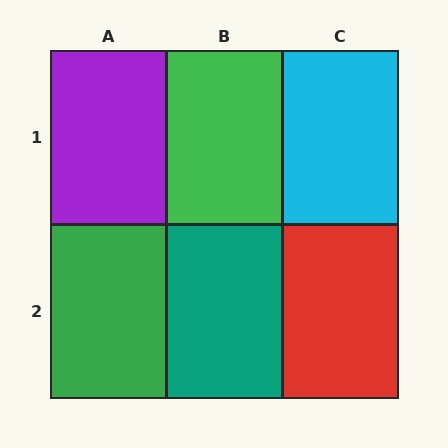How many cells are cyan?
1 cell is cyan.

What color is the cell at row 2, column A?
Green.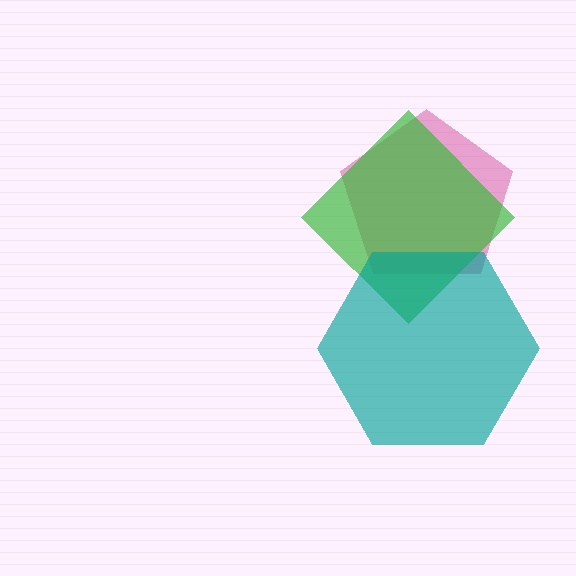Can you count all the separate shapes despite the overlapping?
Yes, there are 3 separate shapes.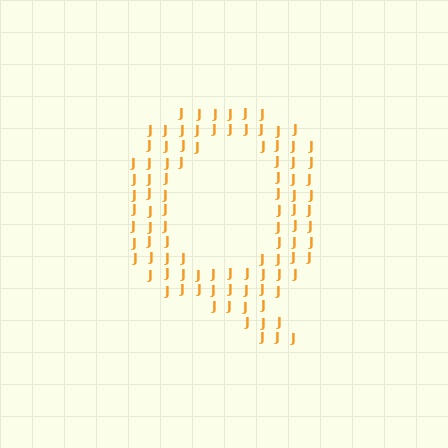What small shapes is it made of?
It is made of small letter J's.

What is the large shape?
The large shape is the letter Q.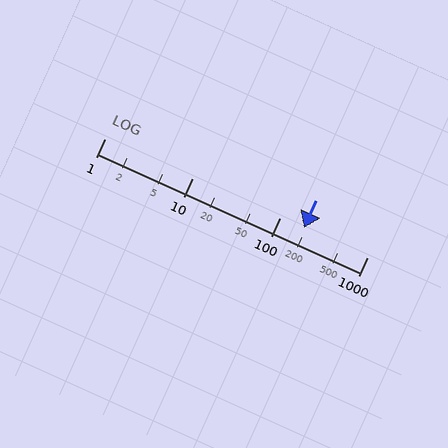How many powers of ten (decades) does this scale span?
The scale spans 3 decades, from 1 to 1000.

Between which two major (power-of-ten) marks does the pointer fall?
The pointer is between 100 and 1000.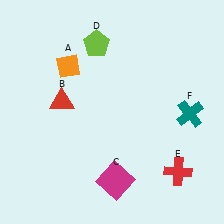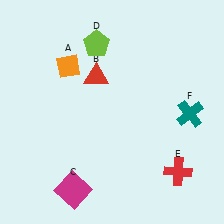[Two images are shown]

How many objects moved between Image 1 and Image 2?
2 objects moved between the two images.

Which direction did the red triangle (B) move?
The red triangle (B) moved right.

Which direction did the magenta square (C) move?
The magenta square (C) moved left.